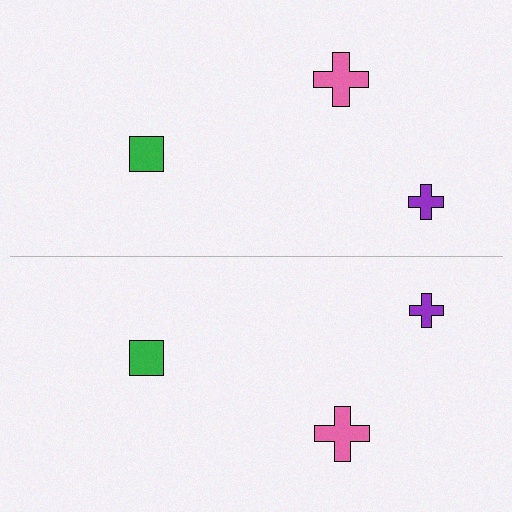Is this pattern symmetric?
Yes, this pattern has bilateral (reflection) symmetry.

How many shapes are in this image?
There are 6 shapes in this image.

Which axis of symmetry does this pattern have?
The pattern has a horizontal axis of symmetry running through the center of the image.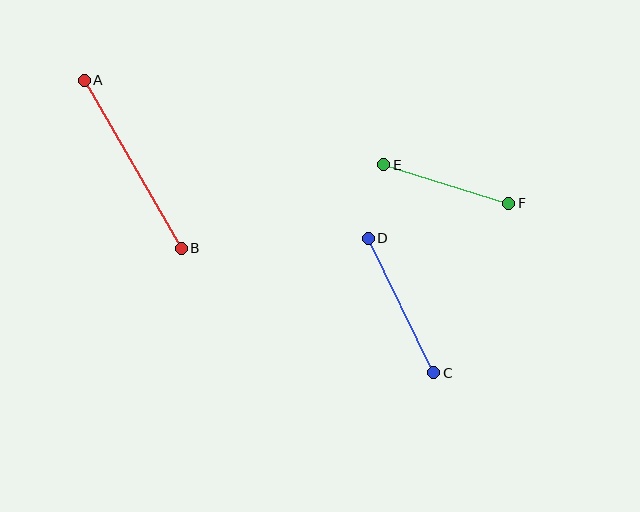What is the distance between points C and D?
The distance is approximately 149 pixels.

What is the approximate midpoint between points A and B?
The midpoint is at approximately (133, 164) pixels.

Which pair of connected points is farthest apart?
Points A and B are farthest apart.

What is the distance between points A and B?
The distance is approximately 194 pixels.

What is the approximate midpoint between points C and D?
The midpoint is at approximately (401, 306) pixels.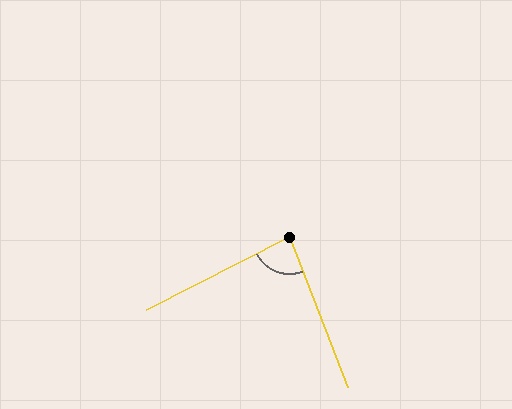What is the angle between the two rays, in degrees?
Approximately 84 degrees.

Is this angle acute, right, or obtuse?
It is acute.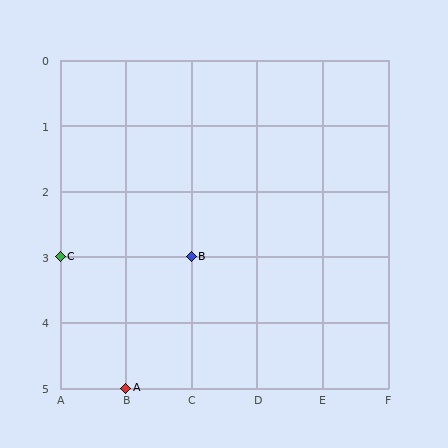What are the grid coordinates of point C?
Point C is at grid coordinates (A, 3).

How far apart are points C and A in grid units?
Points C and A are 1 column and 2 rows apart (about 2.2 grid units diagonally).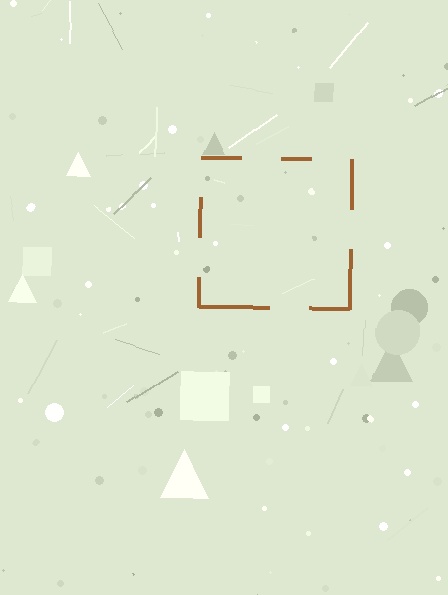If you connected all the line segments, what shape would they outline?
They would outline a square.